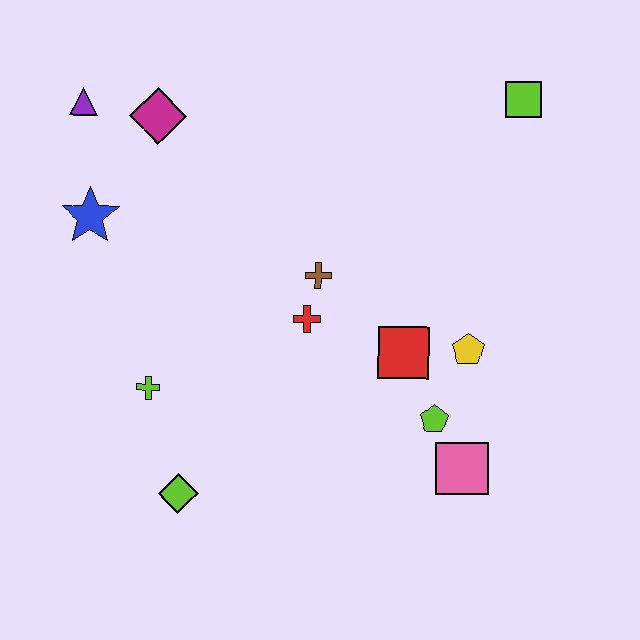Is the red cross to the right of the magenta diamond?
Yes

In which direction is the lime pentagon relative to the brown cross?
The lime pentagon is below the brown cross.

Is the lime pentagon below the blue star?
Yes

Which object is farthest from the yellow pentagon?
The purple triangle is farthest from the yellow pentagon.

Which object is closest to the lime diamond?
The lime cross is closest to the lime diamond.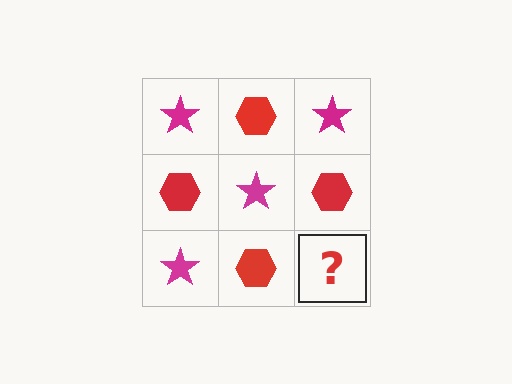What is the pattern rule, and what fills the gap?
The rule is that it alternates magenta star and red hexagon in a checkerboard pattern. The gap should be filled with a magenta star.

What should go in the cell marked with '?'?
The missing cell should contain a magenta star.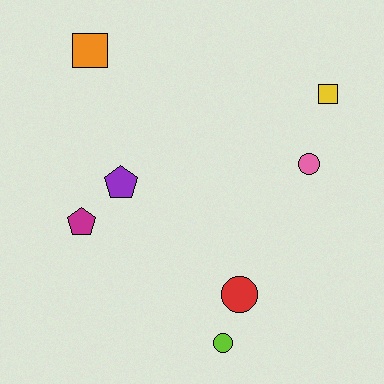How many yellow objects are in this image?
There is 1 yellow object.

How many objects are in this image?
There are 7 objects.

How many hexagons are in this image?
There are no hexagons.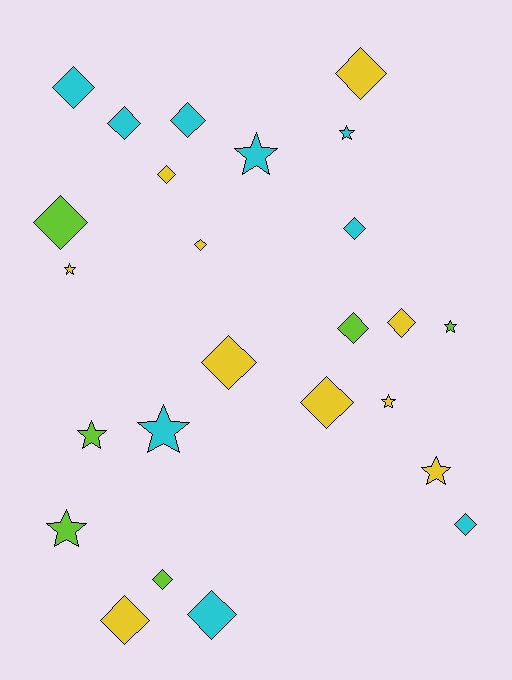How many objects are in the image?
There are 25 objects.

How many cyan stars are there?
There are 3 cyan stars.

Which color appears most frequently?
Yellow, with 10 objects.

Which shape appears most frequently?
Diamond, with 16 objects.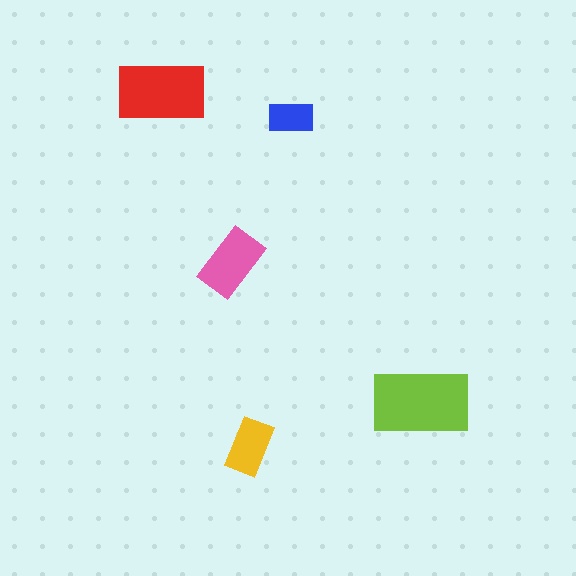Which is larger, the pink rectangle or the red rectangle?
The red one.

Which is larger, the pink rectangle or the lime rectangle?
The lime one.